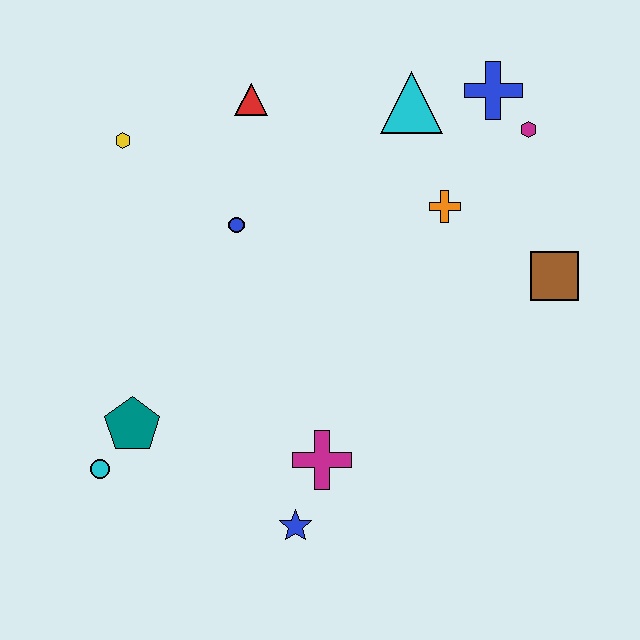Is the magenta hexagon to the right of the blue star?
Yes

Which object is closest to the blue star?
The magenta cross is closest to the blue star.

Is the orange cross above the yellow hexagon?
No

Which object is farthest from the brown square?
The cyan circle is farthest from the brown square.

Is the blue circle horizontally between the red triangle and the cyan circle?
Yes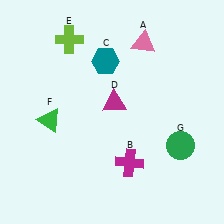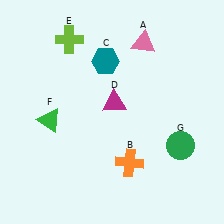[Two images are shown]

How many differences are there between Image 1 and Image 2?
There is 1 difference between the two images.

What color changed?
The cross (B) changed from magenta in Image 1 to orange in Image 2.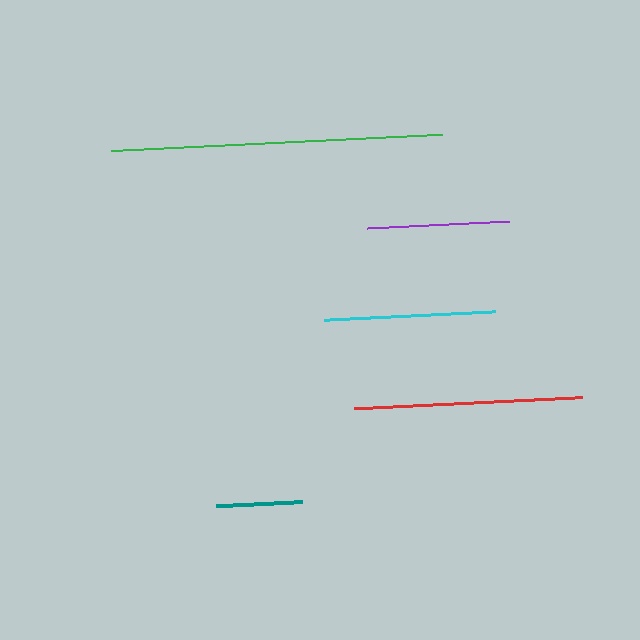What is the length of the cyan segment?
The cyan segment is approximately 171 pixels long.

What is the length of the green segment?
The green segment is approximately 331 pixels long.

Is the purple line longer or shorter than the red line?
The red line is longer than the purple line.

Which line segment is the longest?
The green line is the longest at approximately 331 pixels.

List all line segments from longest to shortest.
From longest to shortest: green, red, cyan, purple, teal.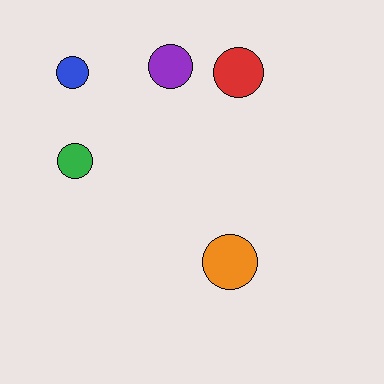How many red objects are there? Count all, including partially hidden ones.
There is 1 red object.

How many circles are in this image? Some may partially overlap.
There are 5 circles.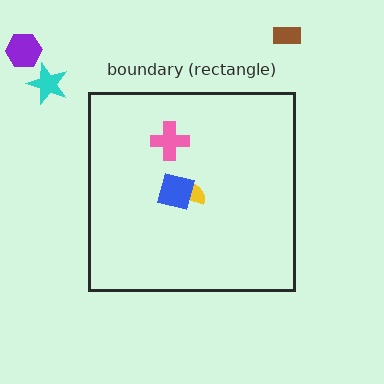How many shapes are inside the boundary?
3 inside, 3 outside.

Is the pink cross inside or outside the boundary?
Inside.